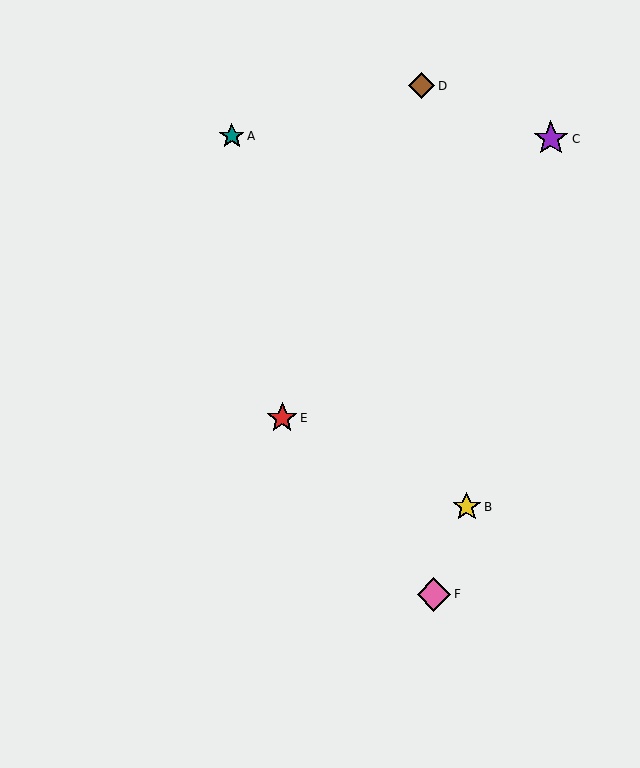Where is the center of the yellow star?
The center of the yellow star is at (467, 507).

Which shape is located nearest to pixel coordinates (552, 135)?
The purple star (labeled C) at (551, 139) is nearest to that location.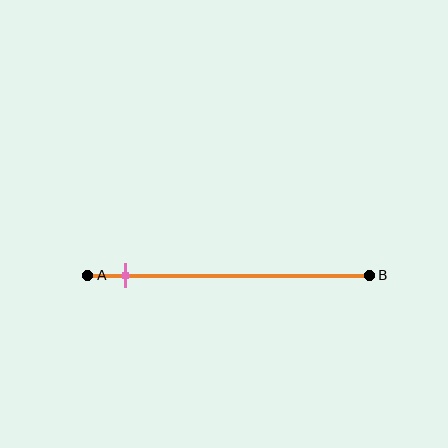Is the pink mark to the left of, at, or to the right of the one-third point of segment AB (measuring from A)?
The pink mark is to the left of the one-third point of segment AB.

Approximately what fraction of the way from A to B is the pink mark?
The pink mark is approximately 15% of the way from A to B.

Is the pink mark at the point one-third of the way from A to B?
No, the mark is at about 15% from A, not at the 33% one-third point.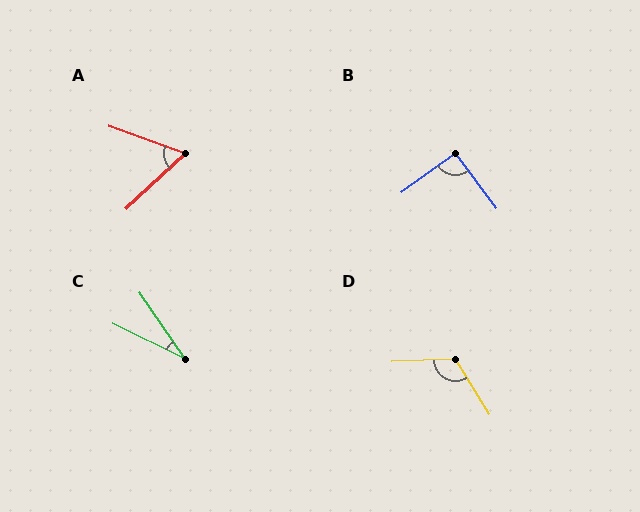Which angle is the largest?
D, at approximately 119 degrees.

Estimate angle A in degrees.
Approximately 63 degrees.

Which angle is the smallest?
C, at approximately 30 degrees.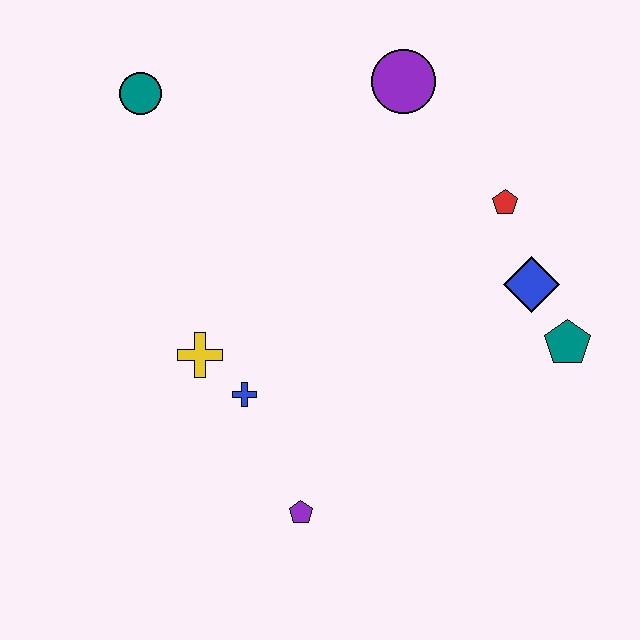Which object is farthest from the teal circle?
The teal pentagon is farthest from the teal circle.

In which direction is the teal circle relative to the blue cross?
The teal circle is above the blue cross.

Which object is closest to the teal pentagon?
The blue diamond is closest to the teal pentagon.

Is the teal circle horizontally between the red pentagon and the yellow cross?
No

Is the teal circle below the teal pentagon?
No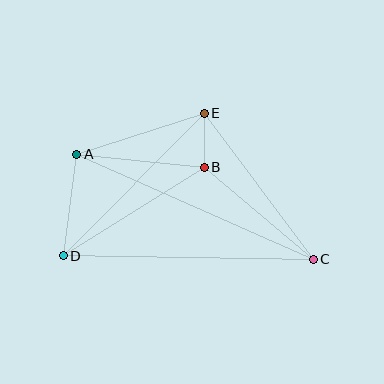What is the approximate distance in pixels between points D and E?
The distance between D and E is approximately 200 pixels.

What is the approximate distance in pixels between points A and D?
The distance between A and D is approximately 102 pixels.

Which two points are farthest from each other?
Points A and C are farthest from each other.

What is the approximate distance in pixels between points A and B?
The distance between A and B is approximately 128 pixels.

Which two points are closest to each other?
Points B and E are closest to each other.